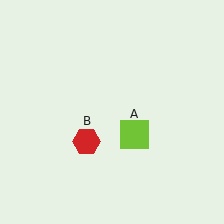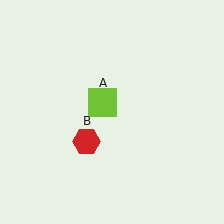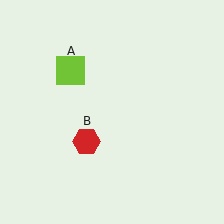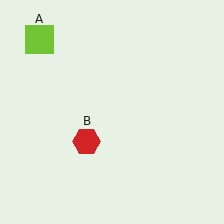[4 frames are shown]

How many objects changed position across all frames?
1 object changed position: lime square (object A).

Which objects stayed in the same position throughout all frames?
Red hexagon (object B) remained stationary.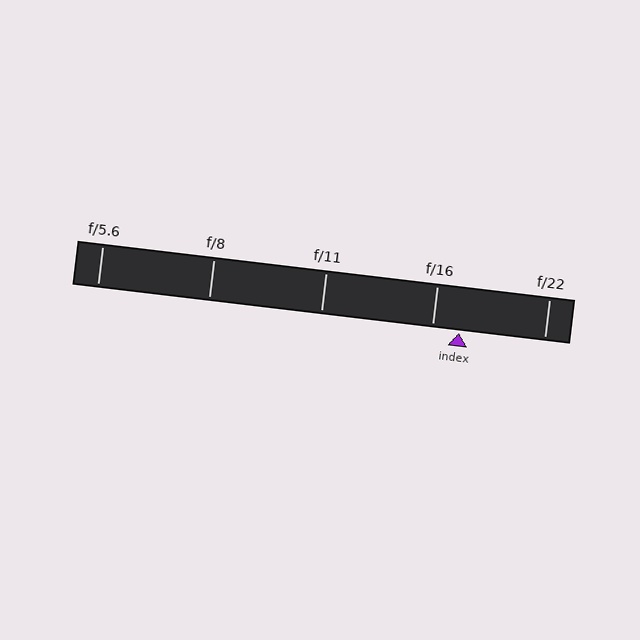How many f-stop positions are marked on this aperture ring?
There are 5 f-stop positions marked.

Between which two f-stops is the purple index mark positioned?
The index mark is between f/16 and f/22.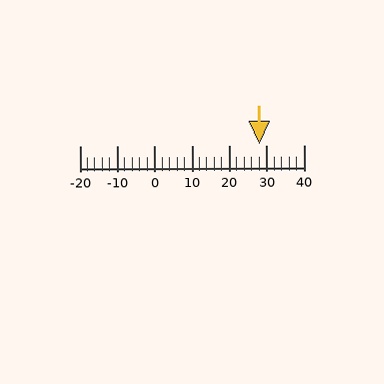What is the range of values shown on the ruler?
The ruler shows values from -20 to 40.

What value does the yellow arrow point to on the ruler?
The yellow arrow points to approximately 28.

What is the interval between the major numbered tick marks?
The major tick marks are spaced 10 units apart.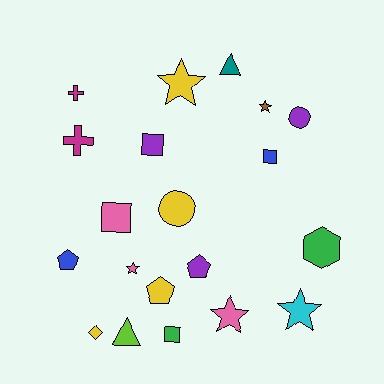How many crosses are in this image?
There are 2 crosses.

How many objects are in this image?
There are 20 objects.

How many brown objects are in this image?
There is 1 brown object.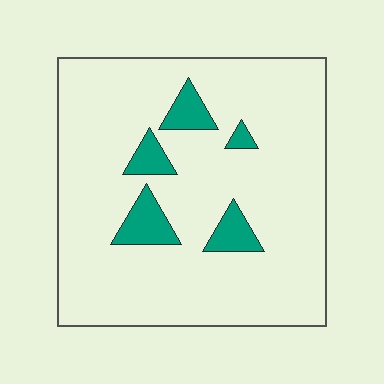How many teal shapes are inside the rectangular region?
5.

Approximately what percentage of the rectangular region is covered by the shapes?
Approximately 10%.